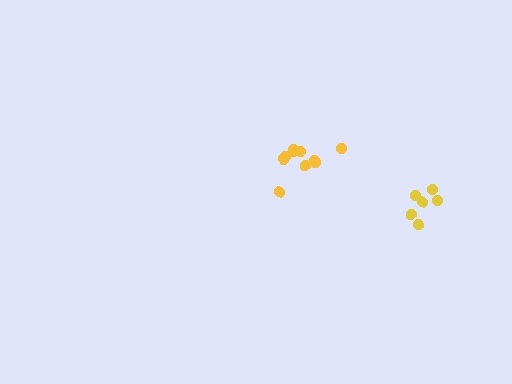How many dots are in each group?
Group 1: 6 dots, Group 2: 10 dots (16 total).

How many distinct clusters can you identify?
There are 2 distinct clusters.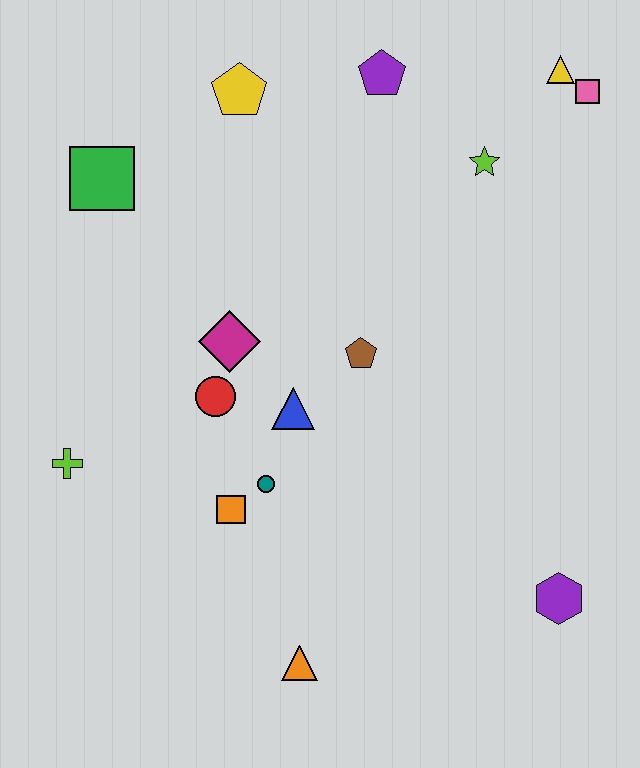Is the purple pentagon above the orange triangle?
Yes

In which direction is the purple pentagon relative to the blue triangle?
The purple pentagon is above the blue triangle.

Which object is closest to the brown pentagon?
The blue triangle is closest to the brown pentagon.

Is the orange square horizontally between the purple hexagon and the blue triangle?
No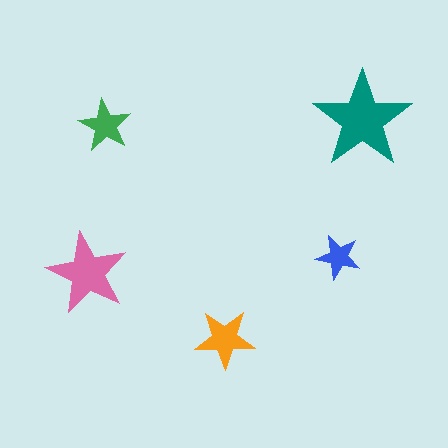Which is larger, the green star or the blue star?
The green one.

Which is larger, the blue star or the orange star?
The orange one.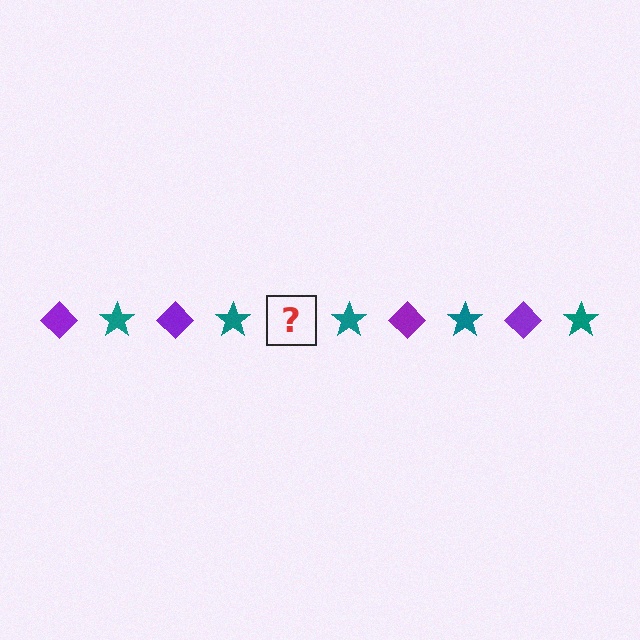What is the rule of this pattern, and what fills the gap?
The rule is that the pattern alternates between purple diamond and teal star. The gap should be filled with a purple diamond.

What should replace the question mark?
The question mark should be replaced with a purple diamond.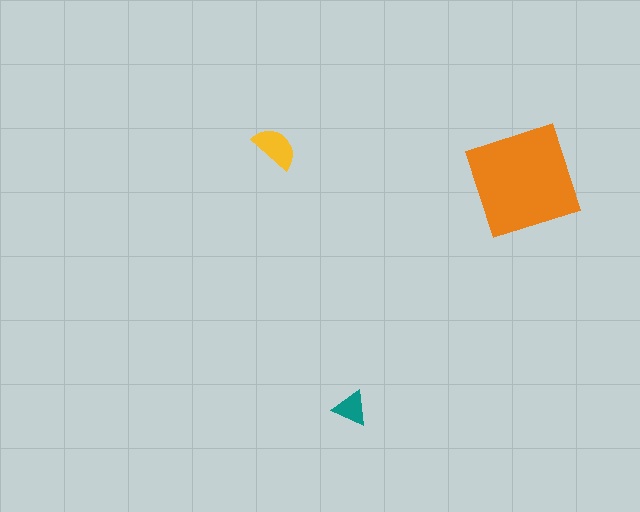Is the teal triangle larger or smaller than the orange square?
Smaller.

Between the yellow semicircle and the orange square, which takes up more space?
The orange square.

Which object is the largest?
The orange square.